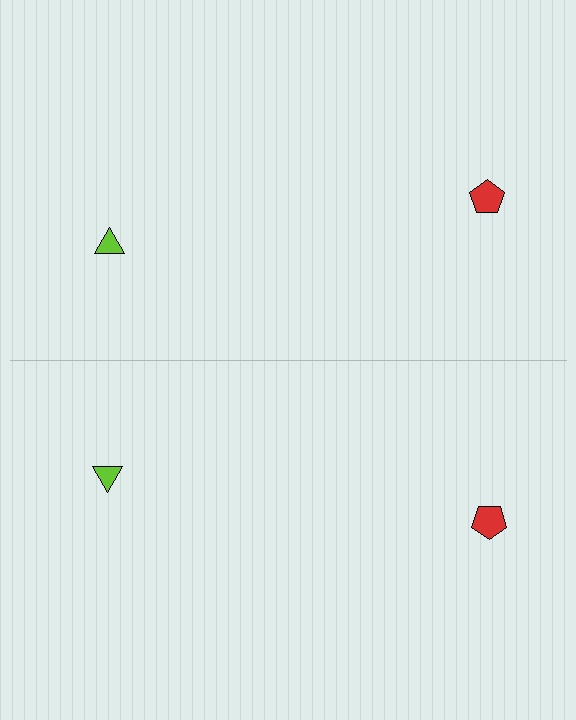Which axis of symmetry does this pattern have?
The pattern has a horizontal axis of symmetry running through the center of the image.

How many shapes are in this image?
There are 4 shapes in this image.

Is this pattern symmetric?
Yes, this pattern has bilateral (reflection) symmetry.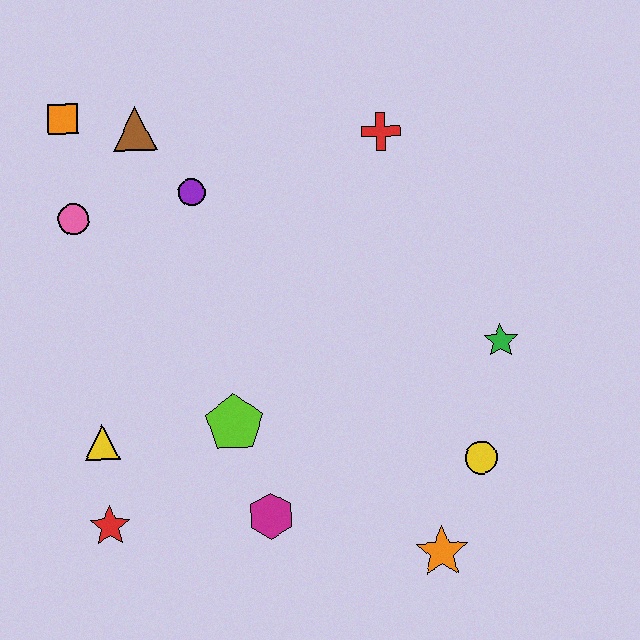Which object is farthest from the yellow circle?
The orange square is farthest from the yellow circle.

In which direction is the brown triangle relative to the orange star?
The brown triangle is above the orange star.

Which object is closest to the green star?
The yellow circle is closest to the green star.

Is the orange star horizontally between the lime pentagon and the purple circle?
No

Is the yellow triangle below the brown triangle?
Yes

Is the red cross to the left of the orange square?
No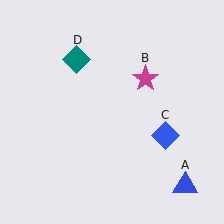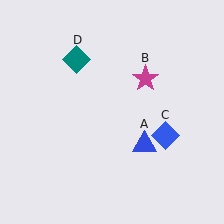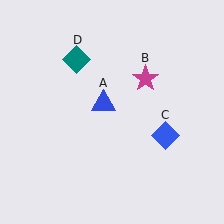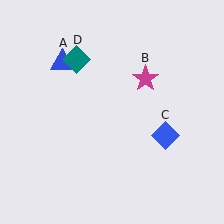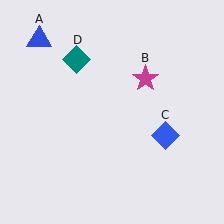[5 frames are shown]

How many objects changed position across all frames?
1 object changed position: blue triangle (object A).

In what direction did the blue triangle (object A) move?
The blue triangle (object A) moved up and to the left.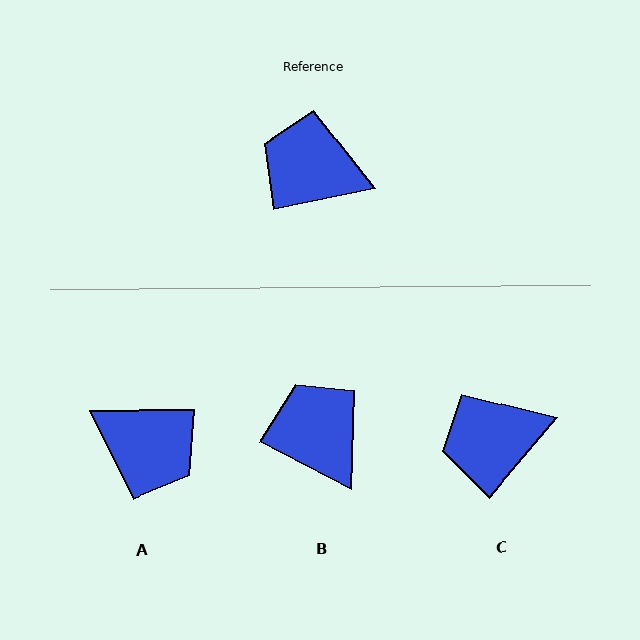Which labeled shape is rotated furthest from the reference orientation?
A, about 168 degrees away.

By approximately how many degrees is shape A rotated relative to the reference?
Approximately 168 degrees counter-clockwise.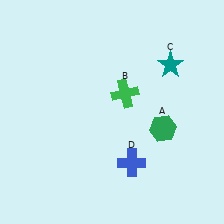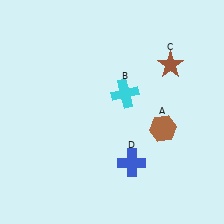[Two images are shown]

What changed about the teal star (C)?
In Image 1, C is teal. In Image 2, it changed to brown.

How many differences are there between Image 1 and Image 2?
There are 3 differences between the two images.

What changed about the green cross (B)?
In Image 1, B is green. In Image 2, it changed to cyan.